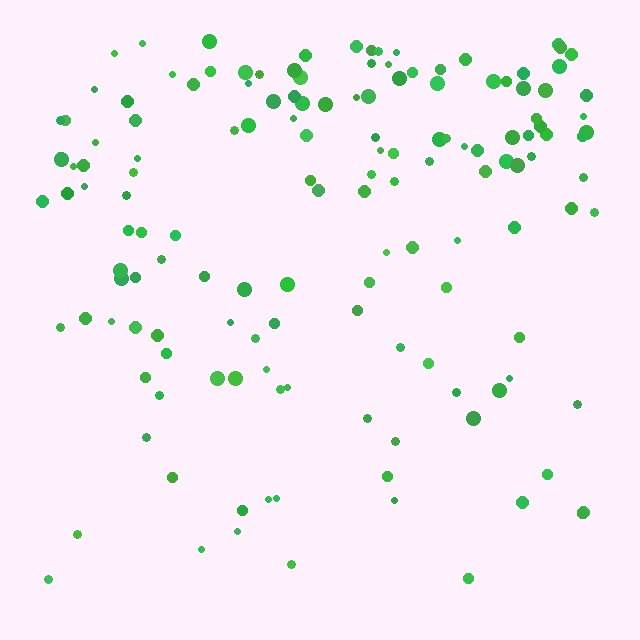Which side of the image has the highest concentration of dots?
The top.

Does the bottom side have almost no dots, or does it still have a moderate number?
Still a moderate number, just noticeably fewer than the top.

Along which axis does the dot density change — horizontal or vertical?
Vertical.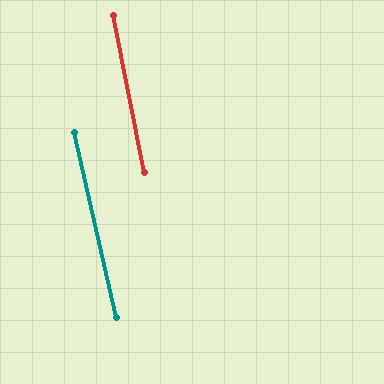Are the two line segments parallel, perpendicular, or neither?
Parallel — their directions differ by only 1.7°.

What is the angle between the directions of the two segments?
Approximately 2 degrees.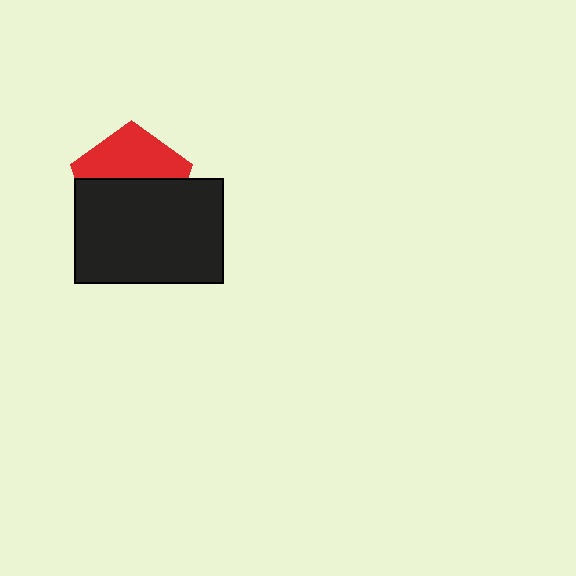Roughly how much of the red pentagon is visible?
A small part of it is visible (roughly 43%).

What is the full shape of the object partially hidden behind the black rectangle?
The partially hidden object is a red pentagon.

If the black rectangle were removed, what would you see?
You would see the complete red pentagon.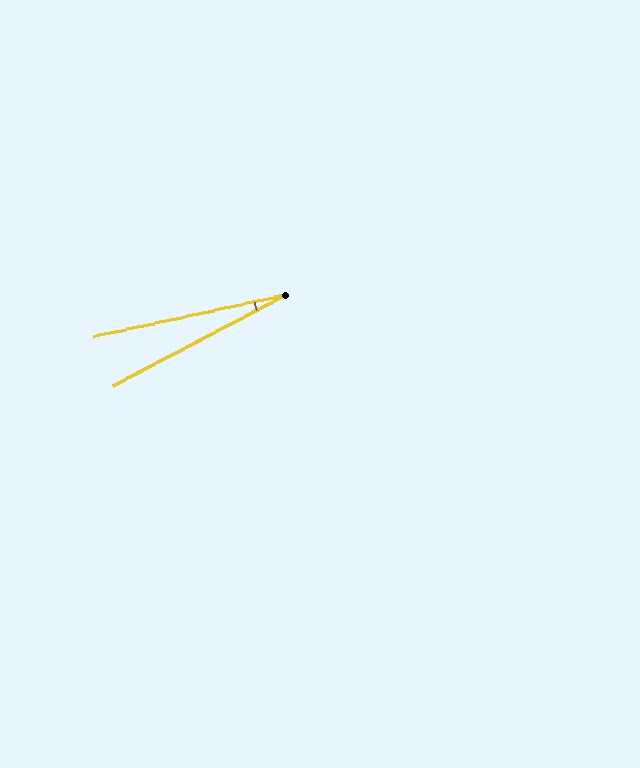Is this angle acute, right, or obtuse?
It is acute.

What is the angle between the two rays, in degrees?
Approximately 15 degrees.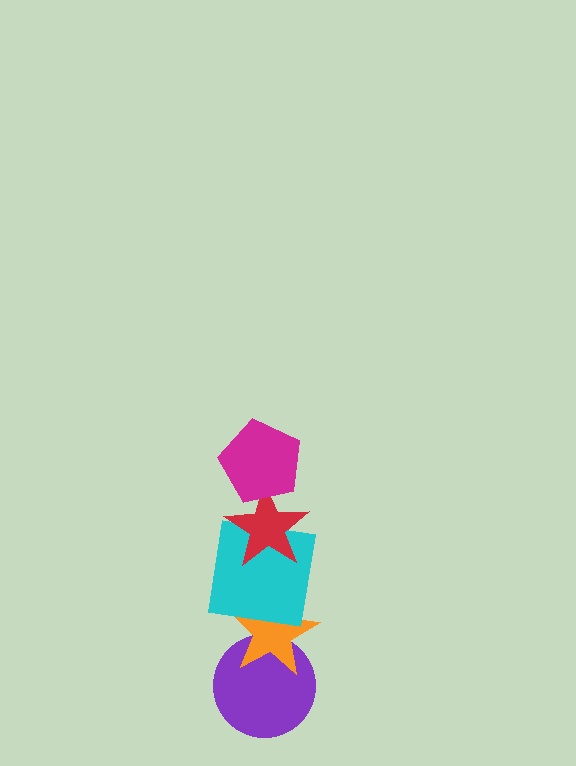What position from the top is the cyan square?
The cyan square is 3rd from the top.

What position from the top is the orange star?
The orange star is 4th from the top.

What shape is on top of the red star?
The magenta pentagon is on top of the red star.